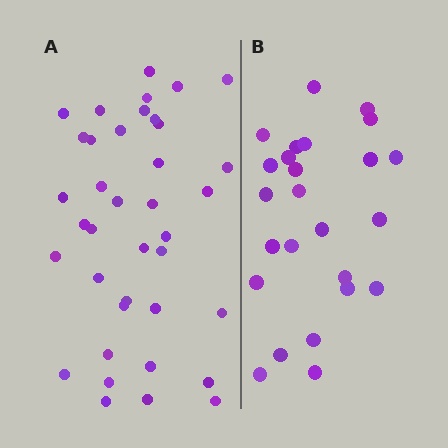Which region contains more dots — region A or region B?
Region A (the left region) has more dots.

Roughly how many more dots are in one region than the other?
Region A has approximately 15 more dots than region B.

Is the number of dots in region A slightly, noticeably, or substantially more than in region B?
Region A has substantially more. The ratio is roughly 1.5 to 1.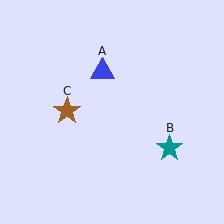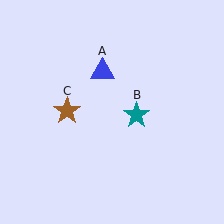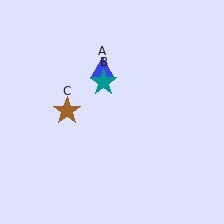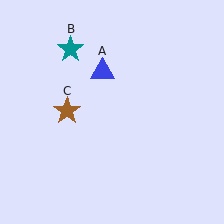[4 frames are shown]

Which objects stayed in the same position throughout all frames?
Blue triangle (object A) and brown star (object C) remained stationary.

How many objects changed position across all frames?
1 object changed position: teal star (object B).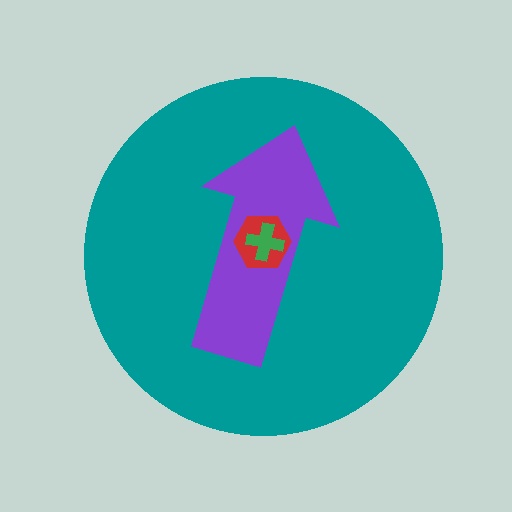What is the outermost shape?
The teal circle.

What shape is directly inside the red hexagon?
The green cross.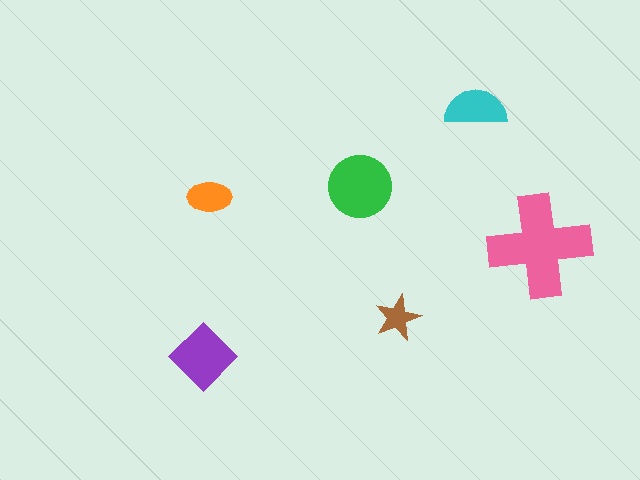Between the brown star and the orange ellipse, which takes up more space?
The orange ellipse.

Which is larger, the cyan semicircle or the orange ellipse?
The cyan semicircle.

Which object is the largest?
The pink cross.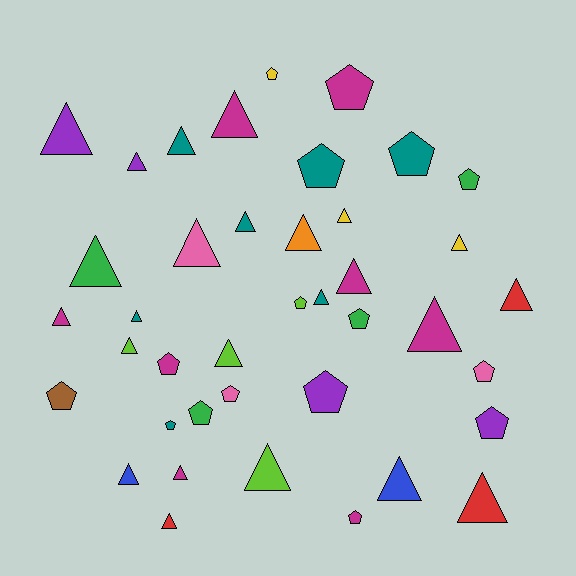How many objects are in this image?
There are 40 objects.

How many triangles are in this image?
There are 24 triangles.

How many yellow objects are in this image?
There are 3 yellow objects.